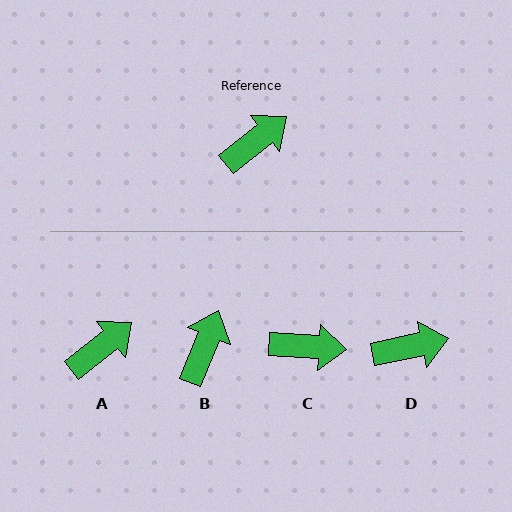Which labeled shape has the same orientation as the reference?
A.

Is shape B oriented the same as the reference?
No, it is off by about 29 degrees.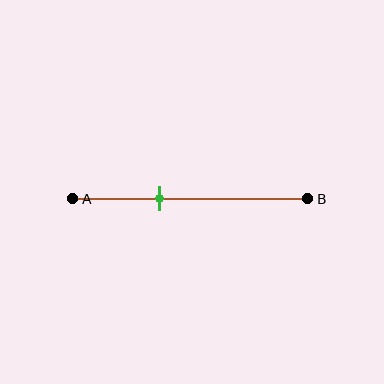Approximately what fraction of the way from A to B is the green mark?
The green mark is approximately 35% of the way from A to B.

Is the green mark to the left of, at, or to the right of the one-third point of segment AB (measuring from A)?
The green mark is to the right of the one-third point of segment AB.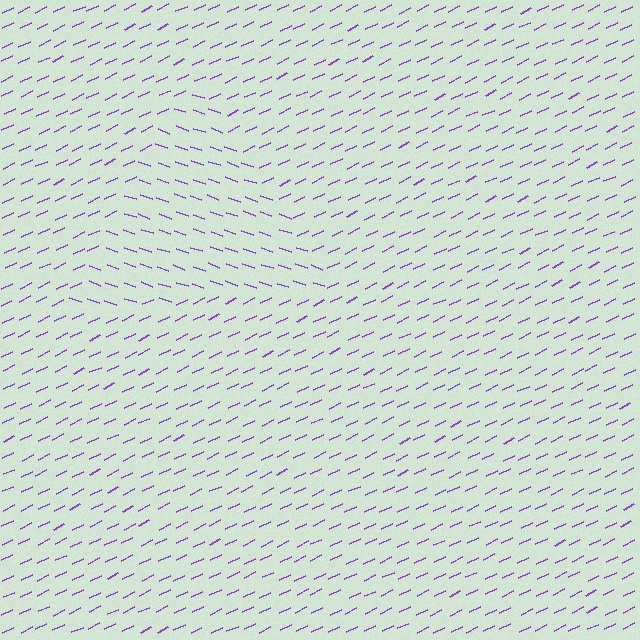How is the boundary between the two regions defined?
The boundary is defined purely by a change in line orientation (approximately 45 degrees difference). All lines are the same color and thickness.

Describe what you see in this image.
The image is filled with small purple line segments. A triangle region in the image has lines oriented differently from the surrounding lines, creating a visible texture boundary.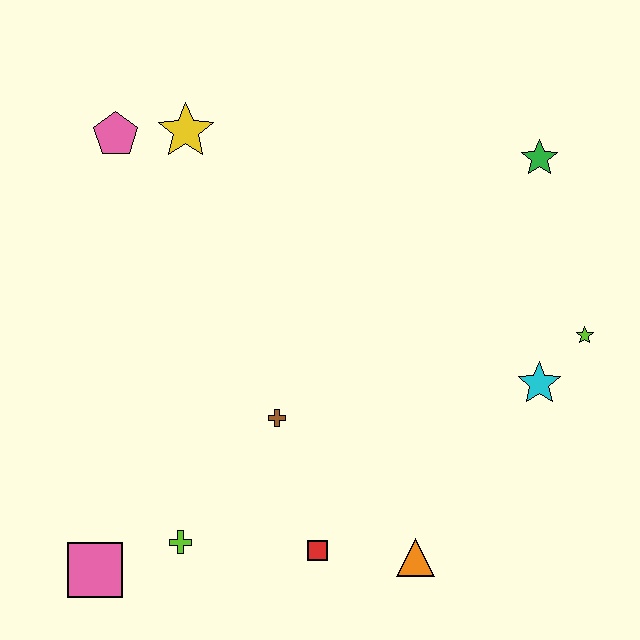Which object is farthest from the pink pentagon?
The orange triangle is farthest from the pink pentagon.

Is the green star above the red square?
Yes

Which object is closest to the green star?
The lime star is closest to the green star.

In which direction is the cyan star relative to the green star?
The cyan star is below the green star.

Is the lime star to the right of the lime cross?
Yes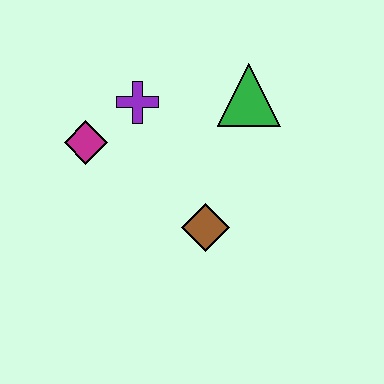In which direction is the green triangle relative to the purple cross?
The green triangle is to the right of the purple cross.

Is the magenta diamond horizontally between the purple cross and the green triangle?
No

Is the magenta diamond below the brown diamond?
No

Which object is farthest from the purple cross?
The brown diamond is farthest from the purple cross.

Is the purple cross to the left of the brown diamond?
Yes